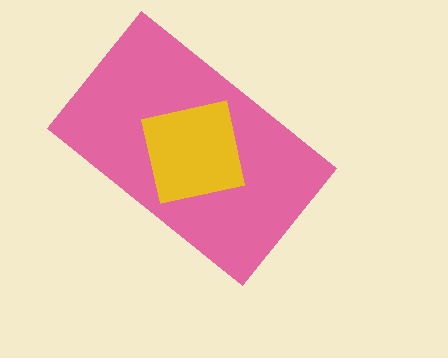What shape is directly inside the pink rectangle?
The yellow square.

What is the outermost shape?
The pink rectangle.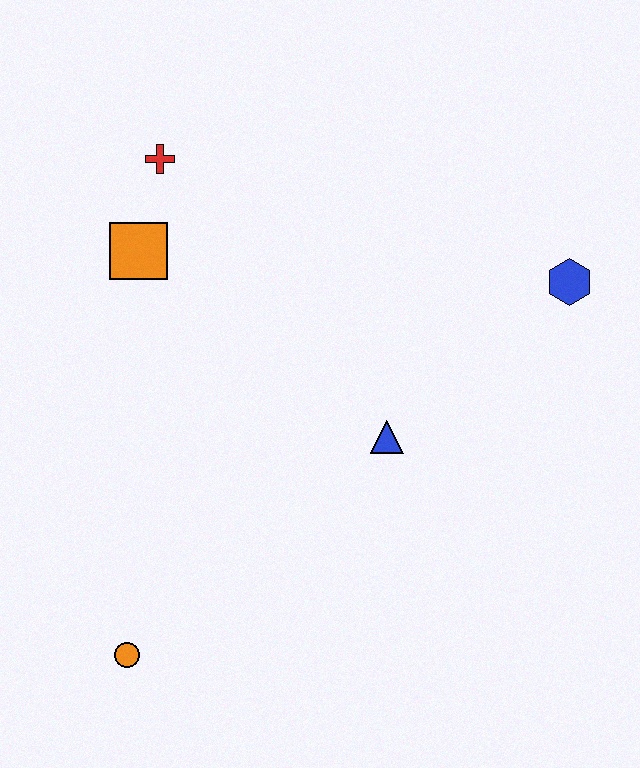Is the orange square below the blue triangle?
No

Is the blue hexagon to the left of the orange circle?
No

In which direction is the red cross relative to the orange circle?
The red cross is above the orange circle.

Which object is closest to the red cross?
The orange square is closest to the red cross.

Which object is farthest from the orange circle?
The blue hexagon is farthest from the orange circle.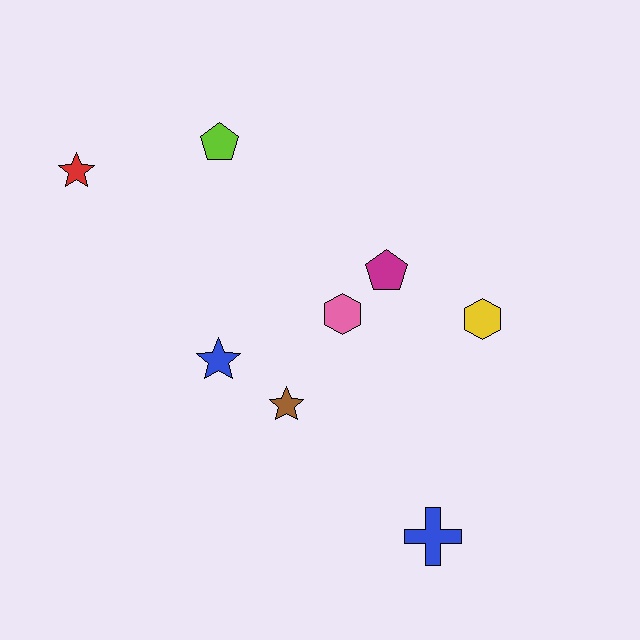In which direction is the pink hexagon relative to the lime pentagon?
The pink hexagon is below the lime pentagon.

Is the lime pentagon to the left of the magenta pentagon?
Yes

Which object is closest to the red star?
The lime pentagon is closest to the red star.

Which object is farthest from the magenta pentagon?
The red star is farthest from the magenta pentagon.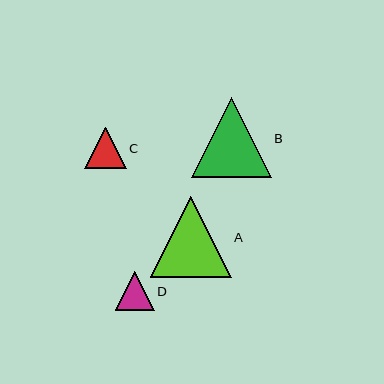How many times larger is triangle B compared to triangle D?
Triangle B is approximately 2.1 times the size of triangle D.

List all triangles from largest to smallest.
From largest to smallest: A, B, C, D.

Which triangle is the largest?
Triangle A is the largest with a size of approximately 81 pixels.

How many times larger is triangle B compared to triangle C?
Triangle B is approximately 1.9 times the size of triangle C.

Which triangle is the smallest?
Triangle D is the smallest with a size of approximately 39 pixels.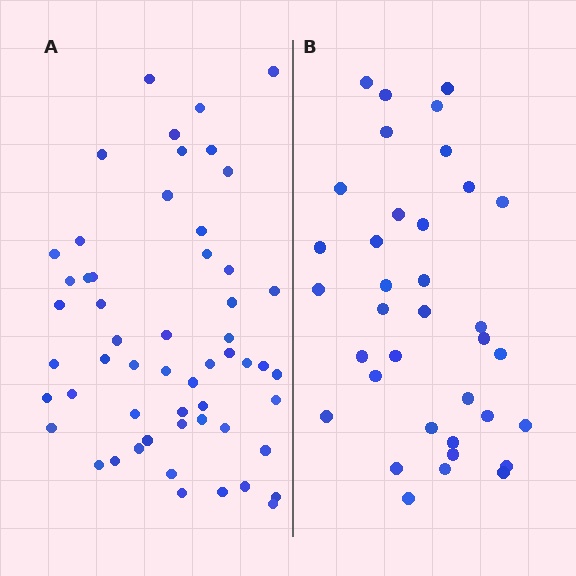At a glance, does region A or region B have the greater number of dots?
Region A (the left region) has more dots.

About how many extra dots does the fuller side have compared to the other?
Region A has approximately 20 more dots than region B.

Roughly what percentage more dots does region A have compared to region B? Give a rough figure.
About 55% more.